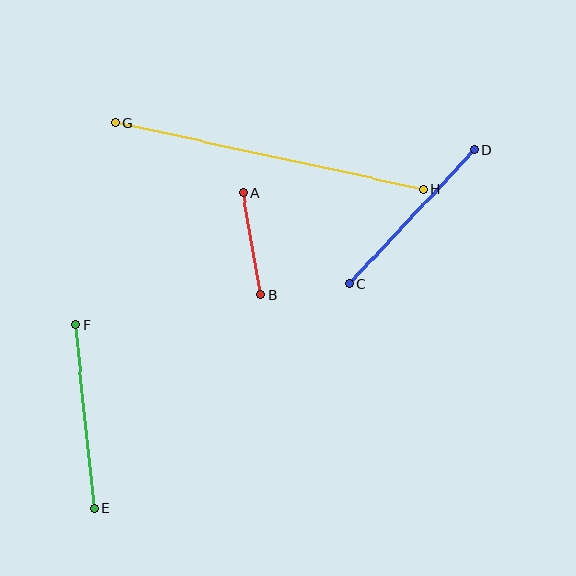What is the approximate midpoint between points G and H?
The midpoint is at approximately (269, 156) pixels.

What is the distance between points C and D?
The distance is approximately 184 pixels.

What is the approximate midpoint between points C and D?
The midpoint is at approximately (412, 217) pixels.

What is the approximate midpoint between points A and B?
The midpoint is at approximately (252, 244) pixels.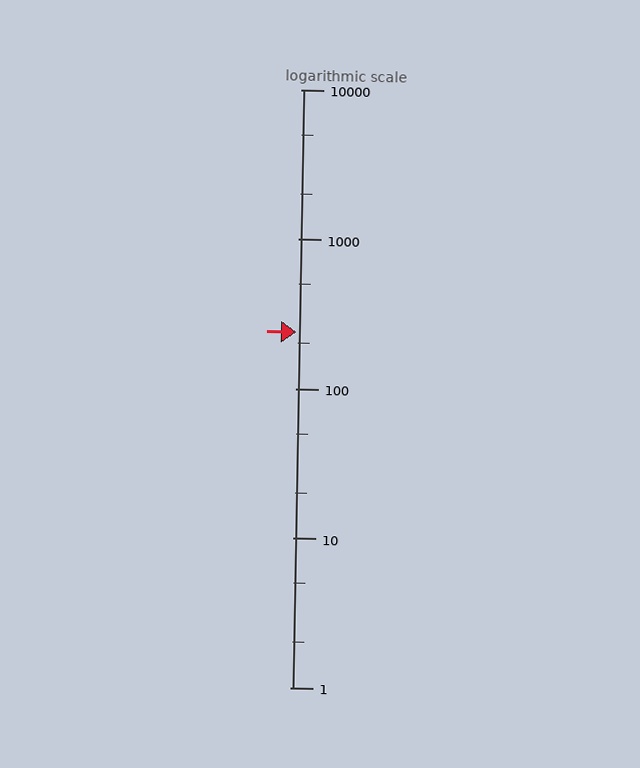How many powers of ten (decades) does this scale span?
The scale spans 4 decades, from 1 to 10000.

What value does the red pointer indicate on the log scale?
The pointer indicates approximately 240.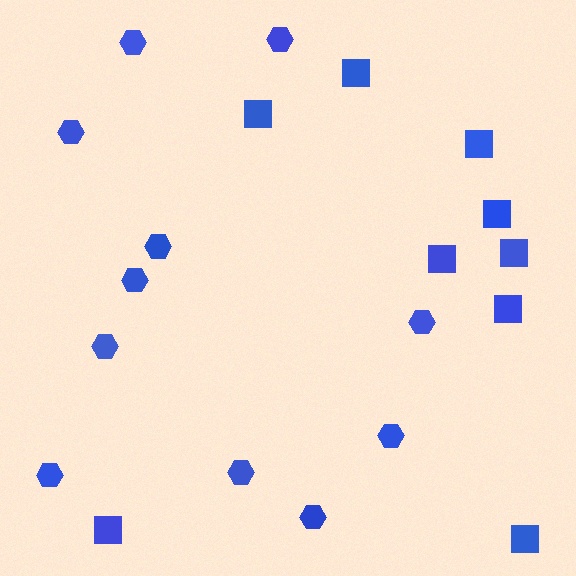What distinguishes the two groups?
There are 2 groups: one group of hexagons (11) and one group of squares (9).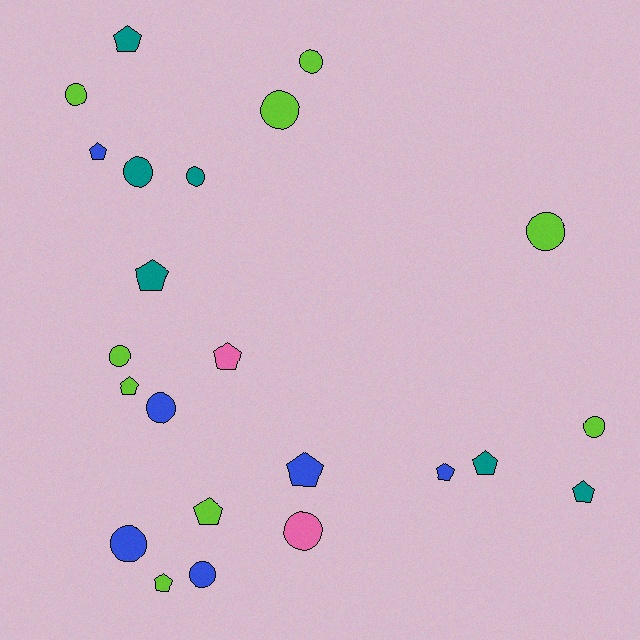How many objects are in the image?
There are 23 objects.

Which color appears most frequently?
Lime, with 9 objects.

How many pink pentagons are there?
There is 1 pink pentagon.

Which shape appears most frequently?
Circle, with 12 objects.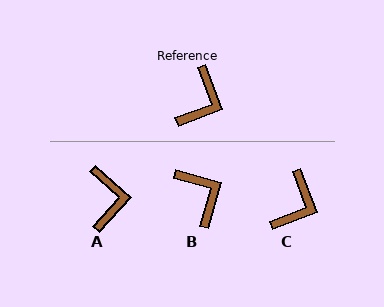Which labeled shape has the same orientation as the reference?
C.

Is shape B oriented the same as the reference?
No, it is off by about 53 degrees.